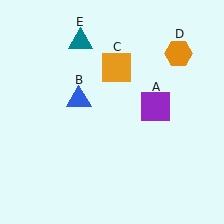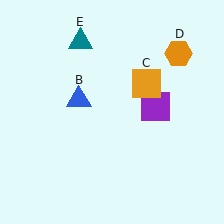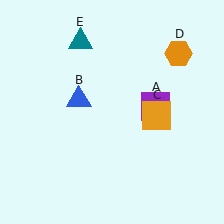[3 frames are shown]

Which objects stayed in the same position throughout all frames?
Purple square (object A) and blue triangle (object B) and orange hexagon (object D) and teal triangle (object E) remained stationary.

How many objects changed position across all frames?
1 object changed position: orange square (object C).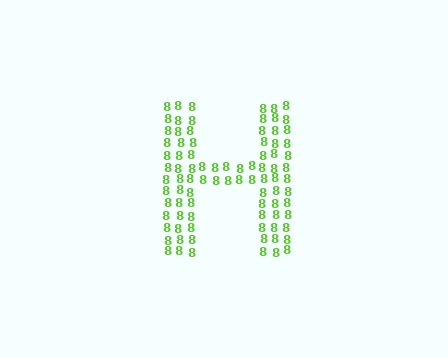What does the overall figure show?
The overall figure shows the letter H.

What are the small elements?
The small elements are digit 8's.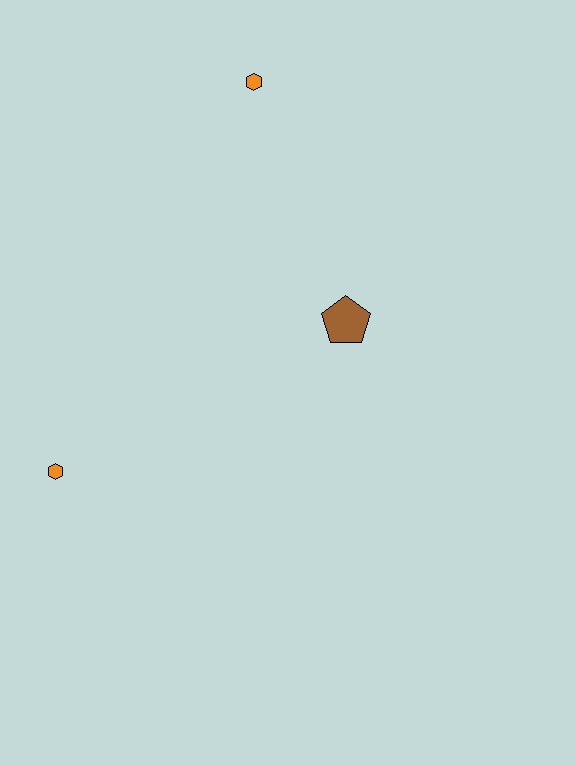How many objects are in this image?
There are 3 objects.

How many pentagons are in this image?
There is 1 pentagon.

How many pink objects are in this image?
There are no pink objects.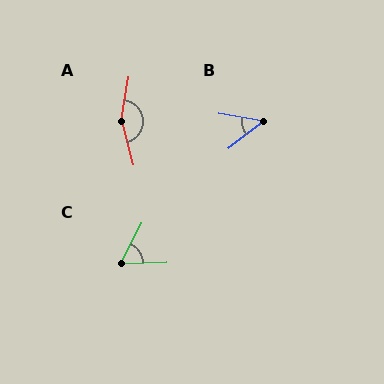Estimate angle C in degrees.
Approximately 62 degrees.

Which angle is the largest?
A, at approximately 155 degrees.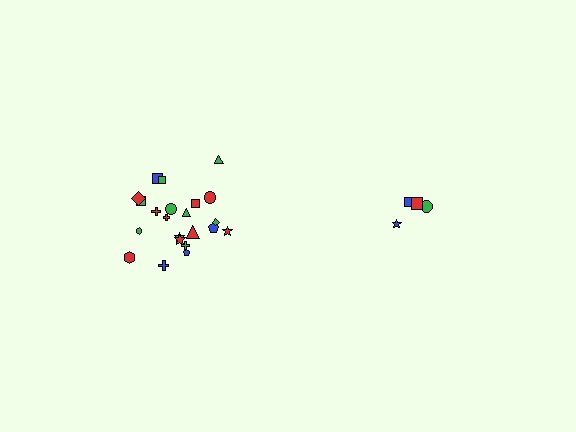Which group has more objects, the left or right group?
The left group.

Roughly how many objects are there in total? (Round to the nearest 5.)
Roughly 25 objects in total.